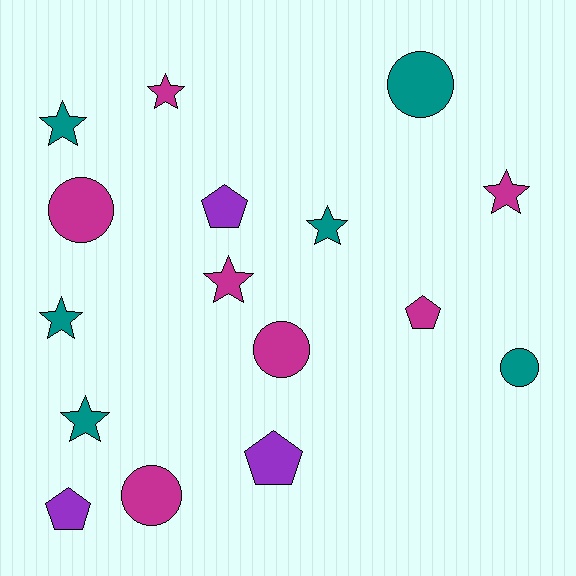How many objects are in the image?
There are 16 objects.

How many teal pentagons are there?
There are no teal pentagons.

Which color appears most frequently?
Magenta, with 7 objects.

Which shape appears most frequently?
Star, with 7 objects.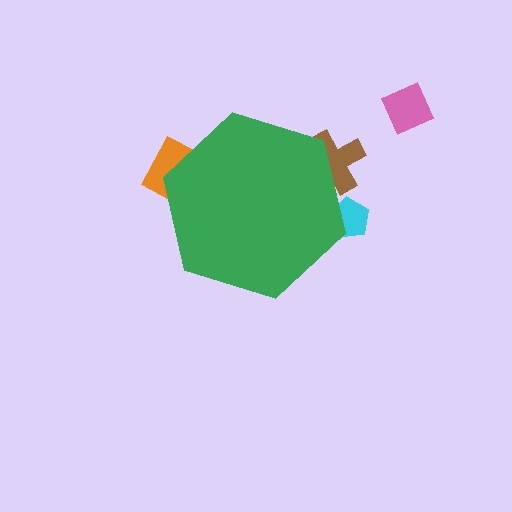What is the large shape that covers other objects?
A green hexagon.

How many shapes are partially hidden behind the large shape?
3 shapes are partially hidden.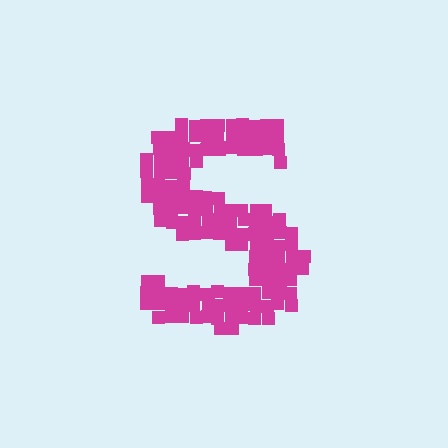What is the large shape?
The large shape is the letter S.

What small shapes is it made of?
It is made of small squares.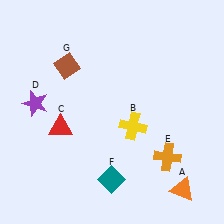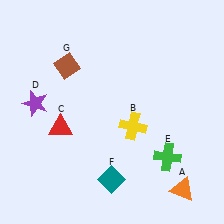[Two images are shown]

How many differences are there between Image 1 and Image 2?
There is 1 difference between the two images.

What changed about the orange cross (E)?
In Image 1, E is orange. In Image 2, it changed to green.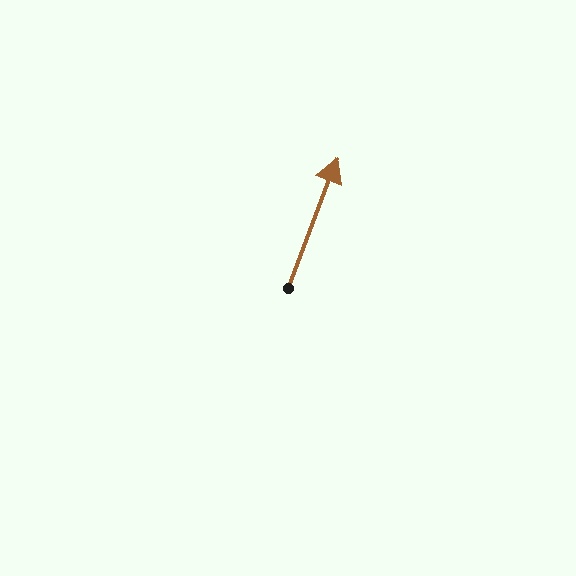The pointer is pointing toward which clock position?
Roughly 1 o'clock.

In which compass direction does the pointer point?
North.